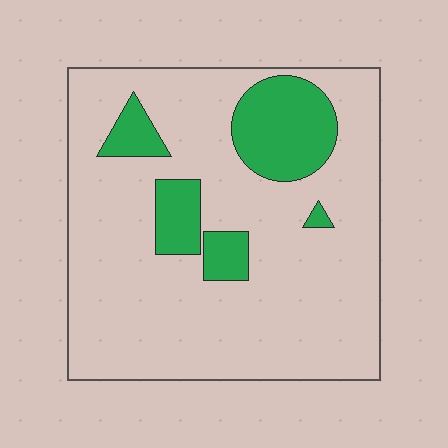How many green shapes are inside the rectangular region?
5.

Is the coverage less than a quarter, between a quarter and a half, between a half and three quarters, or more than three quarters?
Less than a quarter.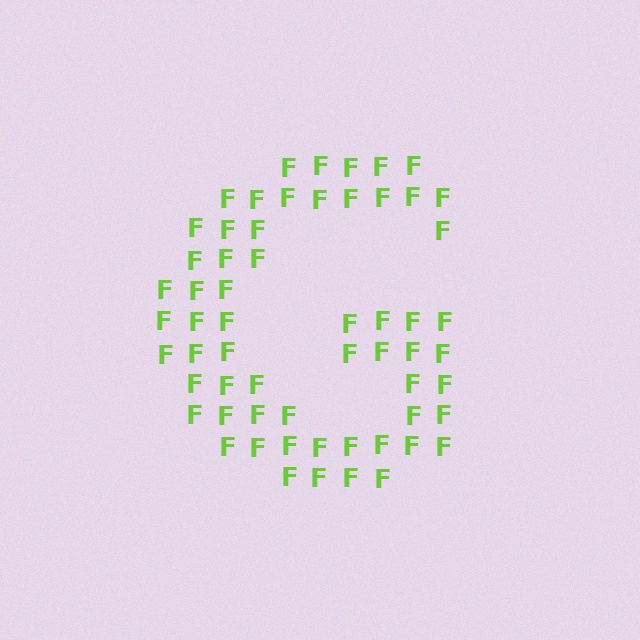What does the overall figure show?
The overall figure shows the letter G.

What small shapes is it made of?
It is made of small letter F's.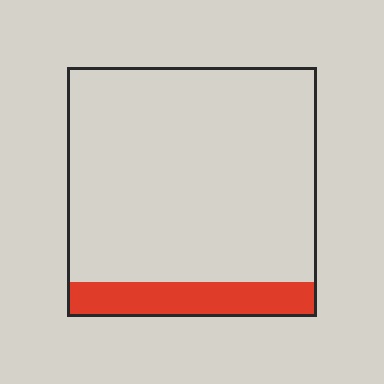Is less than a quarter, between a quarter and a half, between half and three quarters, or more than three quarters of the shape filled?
Less than a quarter.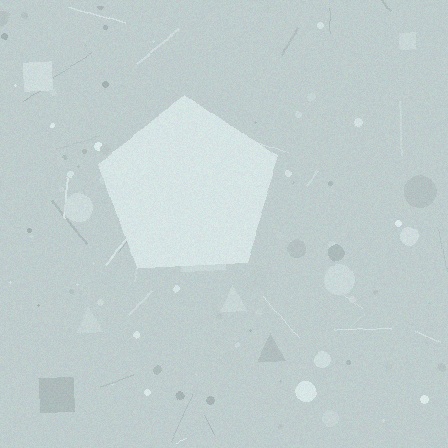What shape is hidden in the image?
A pentagon is hidden in the image.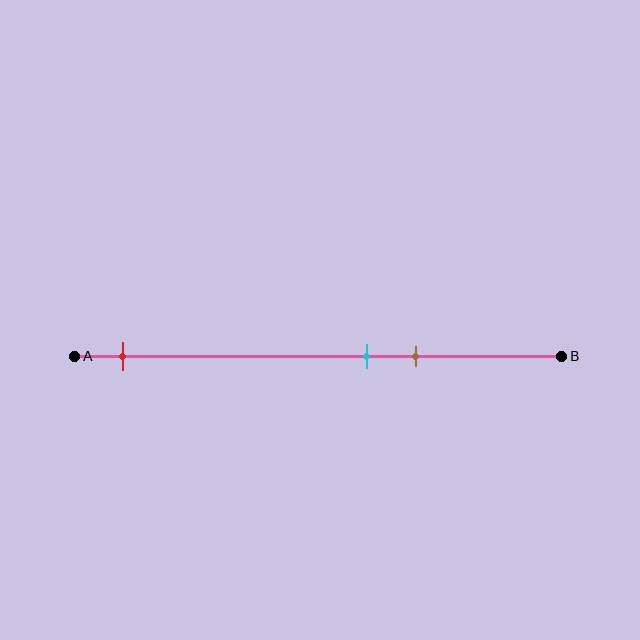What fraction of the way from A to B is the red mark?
The red mark is approximately 10% (0.1) of the way from A to B.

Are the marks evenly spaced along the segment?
No, the marks are not evenly spaced.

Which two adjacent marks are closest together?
The cyan and brown marks are the closest adjacent pair.